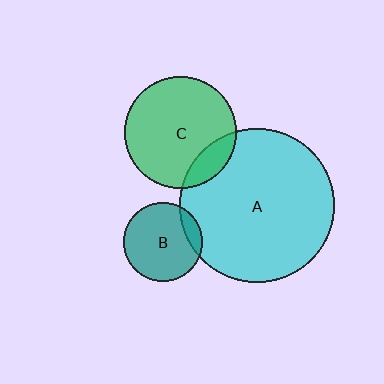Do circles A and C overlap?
Yes.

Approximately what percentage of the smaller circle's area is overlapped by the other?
Approximately 15%.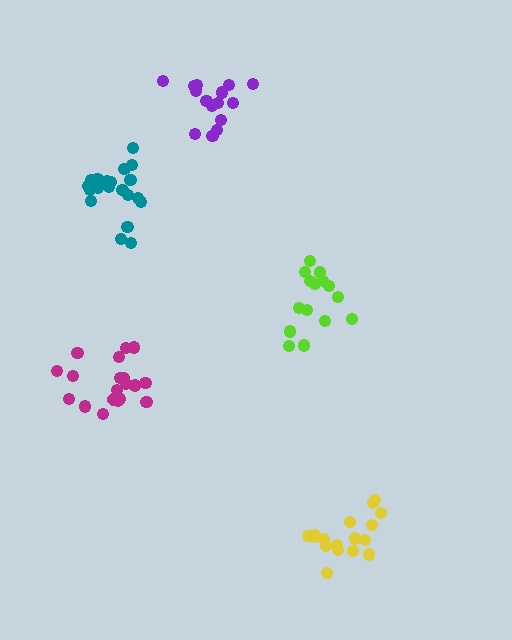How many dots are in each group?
Group 1: 15 dots, Group 2: 20 dots, Group 3: 15 dots, Group 4: 17 dots, Group 5: 20 dots (87 total).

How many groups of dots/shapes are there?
There are 5 groups.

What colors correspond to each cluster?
The clusters are colored: purple, magenta, lime, yellow, teal.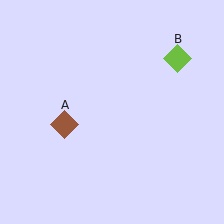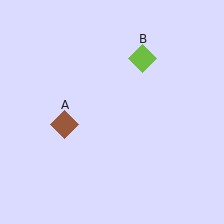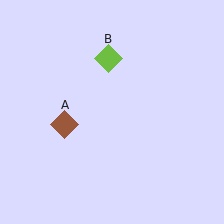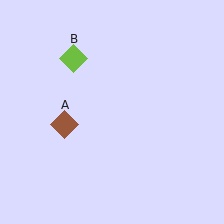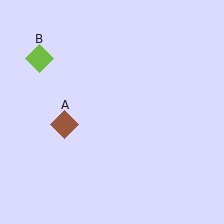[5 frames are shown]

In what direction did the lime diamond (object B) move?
The lime diamond (object B) moved left.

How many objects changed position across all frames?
1 object changed position: lime diamond (object B).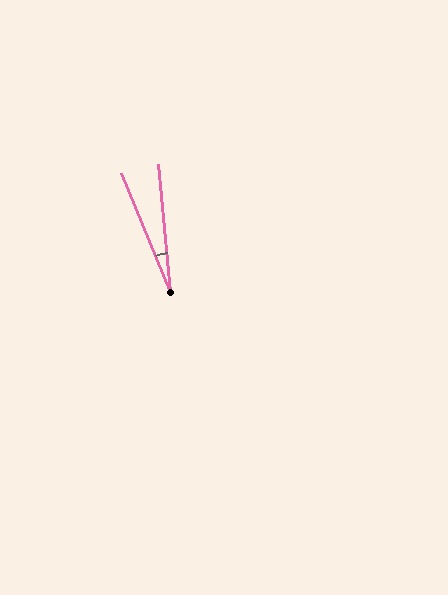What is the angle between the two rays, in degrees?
Approximately 17 degrees.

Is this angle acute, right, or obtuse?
It is acute.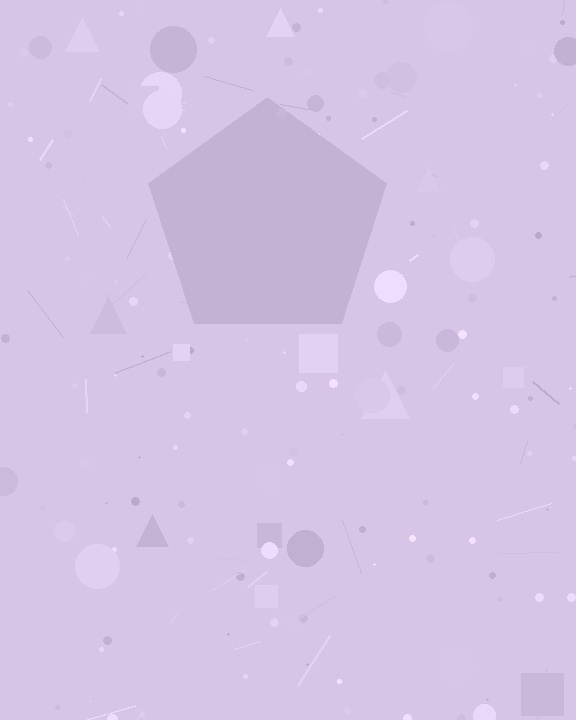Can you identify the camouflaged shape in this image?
The camouflaged shape is a pentagon.